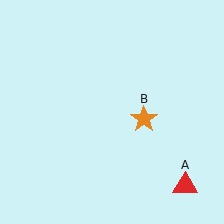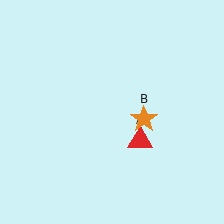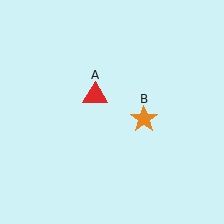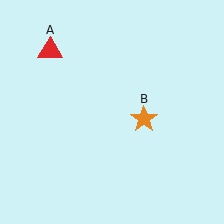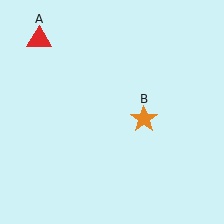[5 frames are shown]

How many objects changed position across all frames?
1 object changed position: red triangle (object A).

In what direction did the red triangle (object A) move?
The red triangle (object A) moved up and to the left.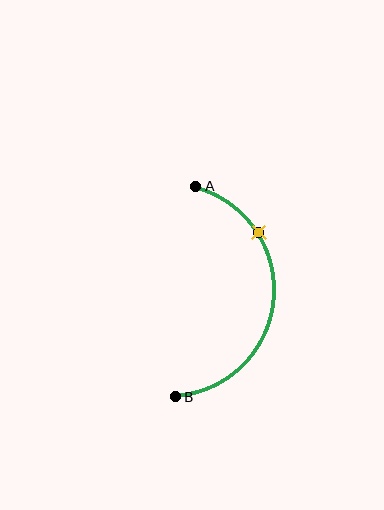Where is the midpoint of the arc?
The arc midpoint is the point on the curve farthest from the straight line joining A and B. It sits to the right of that line.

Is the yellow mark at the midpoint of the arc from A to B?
No. The yellow mark lies on the arc but is closer to endpoint A. The arc midpoint would be at the point on the curve equidistant along the arc from both A and B.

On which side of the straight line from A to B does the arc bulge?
The arc bulges to the right of the straight line connecting A and B.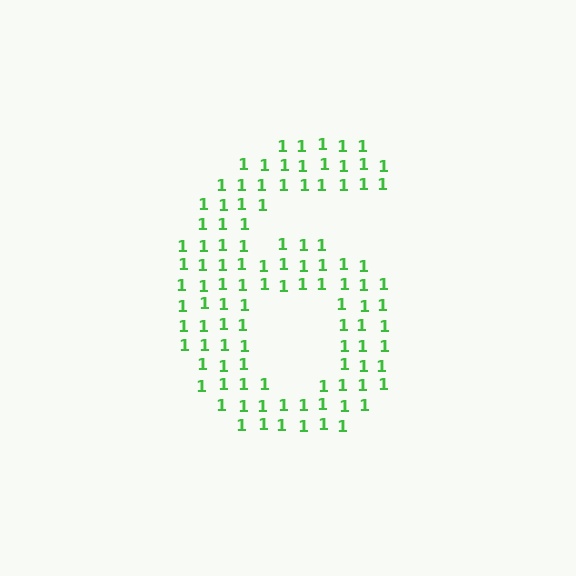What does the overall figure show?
The overall figure shows the digit 6.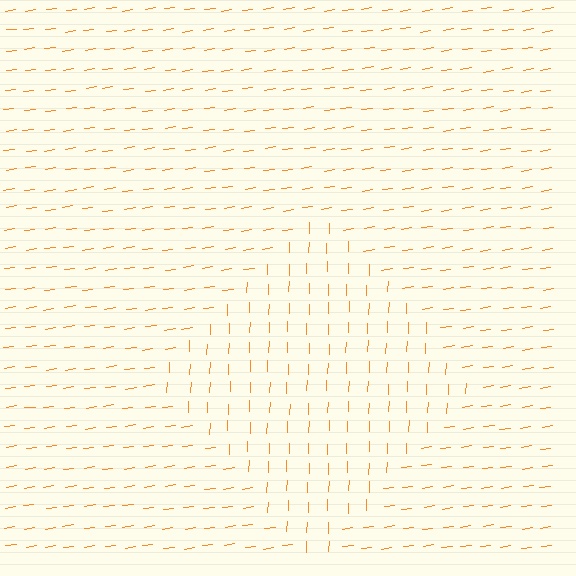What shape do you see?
I see a diamond.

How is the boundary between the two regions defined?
The boundary is defined purely by a change in line orientation (approximately 80 degrees difference). All lines are the same color and thickness.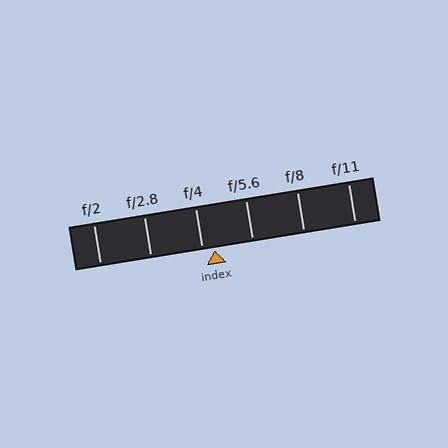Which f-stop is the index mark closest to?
The index mark is closest to f/4.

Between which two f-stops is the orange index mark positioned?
The index mark is between f/4 and f/5.6.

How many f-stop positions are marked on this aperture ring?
There are 6 f-stop positions marked.